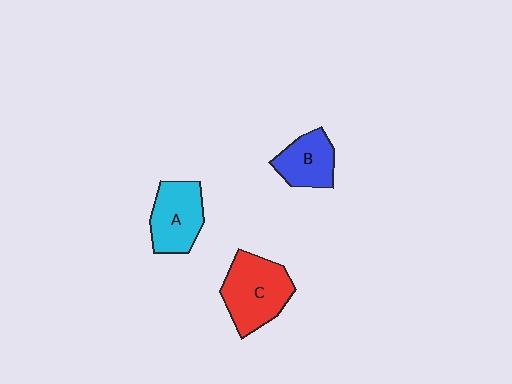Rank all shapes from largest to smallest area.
From largest to smallest: C (red), A (cyan), B (blue).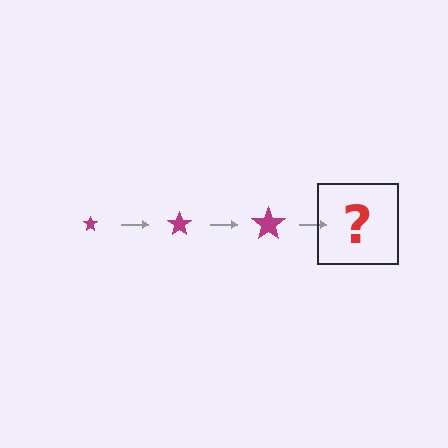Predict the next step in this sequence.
The next step is a magenta star, larger than the previous one.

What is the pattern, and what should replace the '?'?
The pattern is that the star gets progressively larger each step. The '?' should be a magenta star, larger than the previous one.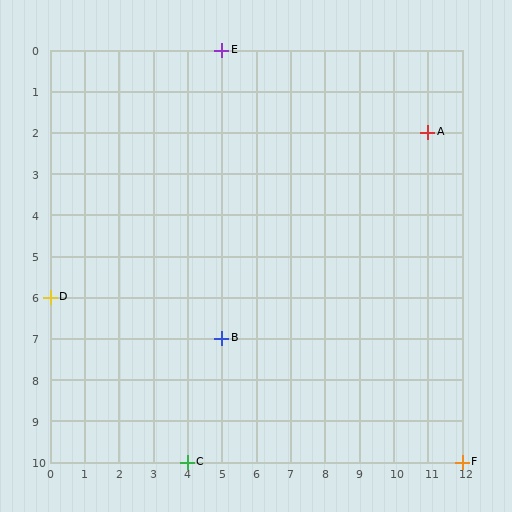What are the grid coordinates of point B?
Point B is at grid coordinates (5, 7).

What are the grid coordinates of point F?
Point F is at grid coordinates (12, 10).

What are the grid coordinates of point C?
Point C is at grid coordinates (4, 10).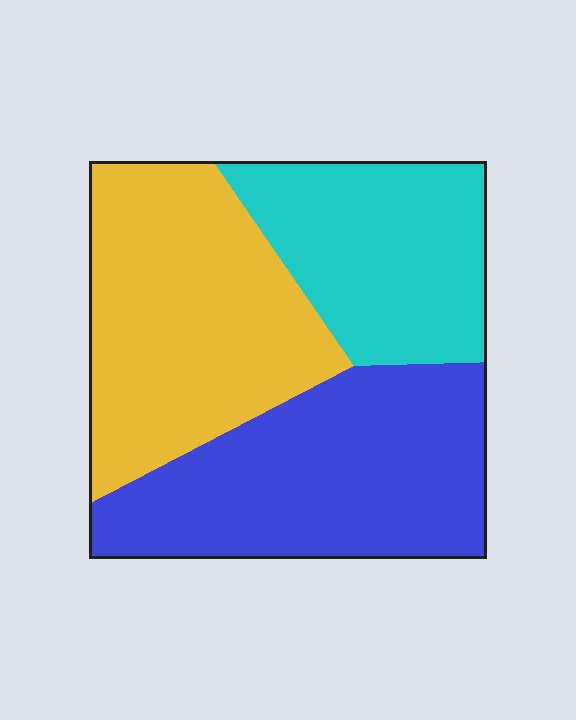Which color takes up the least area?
Cyan, at roughly 25%.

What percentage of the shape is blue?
Blue covers around 35% of the shape.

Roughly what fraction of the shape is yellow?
Yellow takes up about three eighths (3/8) of the shape.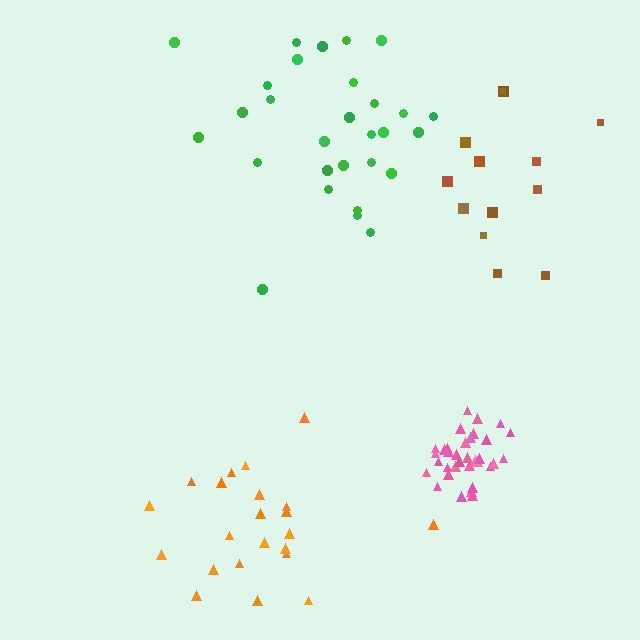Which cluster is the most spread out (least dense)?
Brown.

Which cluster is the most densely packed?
Pink.